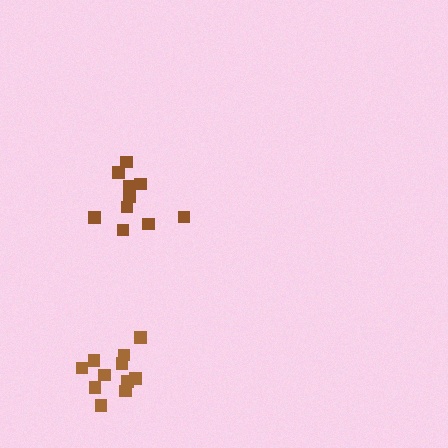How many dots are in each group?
Group 1: 11 dots, Group 2: 10 dots (21 total).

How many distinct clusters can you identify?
There are 2 distinct clusters.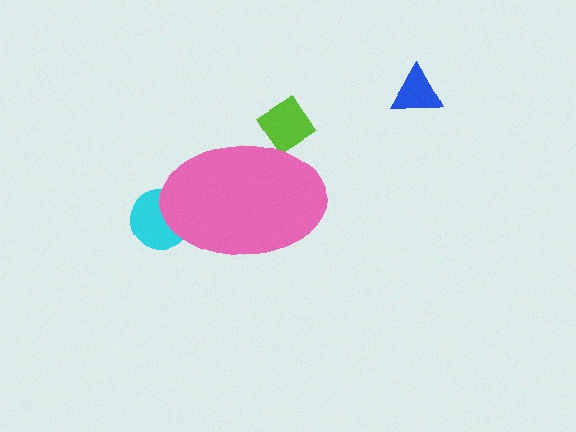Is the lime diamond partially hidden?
Yes, the lime diamond is partially hidden behind the pink ellipse.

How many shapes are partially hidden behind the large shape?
2 shapes are partially hidden.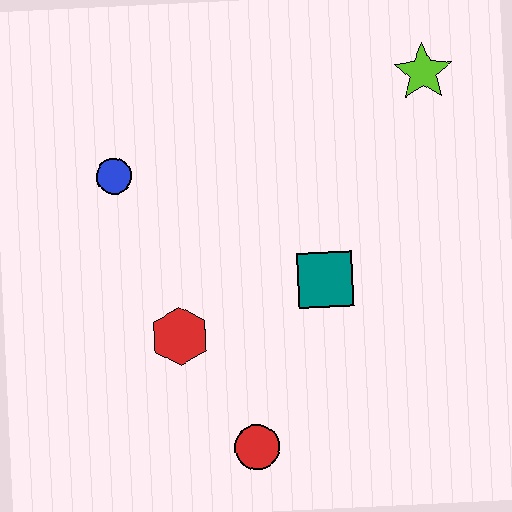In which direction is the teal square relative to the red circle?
The teal square is above the red circle.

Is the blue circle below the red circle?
No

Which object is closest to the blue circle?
The red hexagon is closest to the blue circle.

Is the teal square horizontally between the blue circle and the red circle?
No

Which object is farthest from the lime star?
The red circle is farthest from the lime star.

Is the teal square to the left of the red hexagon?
No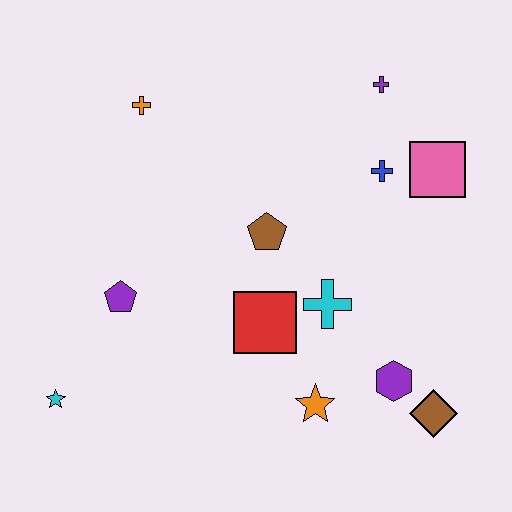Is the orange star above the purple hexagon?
No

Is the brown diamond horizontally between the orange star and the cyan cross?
No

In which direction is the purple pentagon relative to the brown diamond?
The purple pentagon is to the left of the brown diamond.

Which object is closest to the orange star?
The purple hexagon is closest to the orange star.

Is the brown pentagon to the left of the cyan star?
No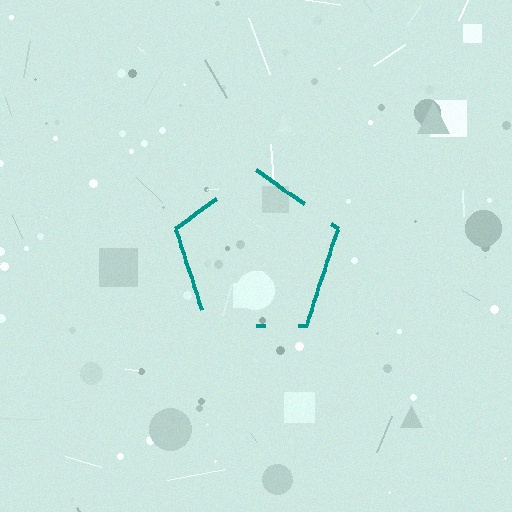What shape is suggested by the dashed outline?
The dashed outline suggests a pentagon.